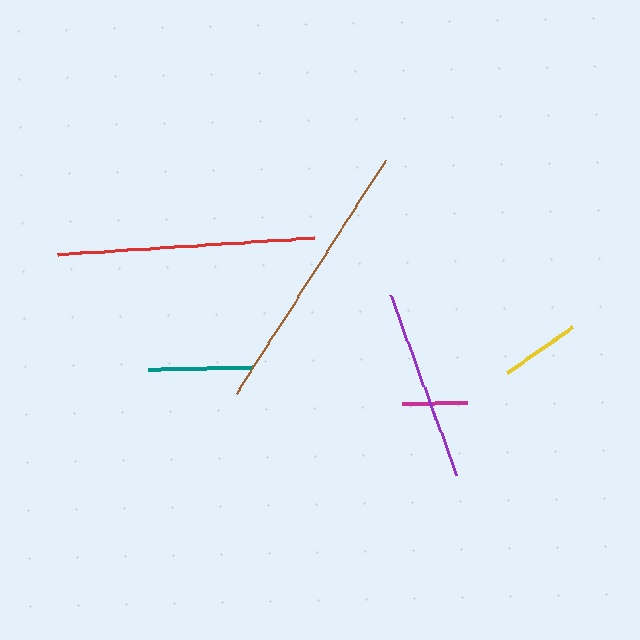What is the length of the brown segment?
The brown segment is approximately 278 pixels long.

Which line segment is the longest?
The brown line is the longest at approximately 278 pixels.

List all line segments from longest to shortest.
From longest to shortest: brown, red, purple, teal, yellow, magenta.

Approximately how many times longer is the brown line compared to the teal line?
The brown line is approximately 2.7 times the length of the teal line.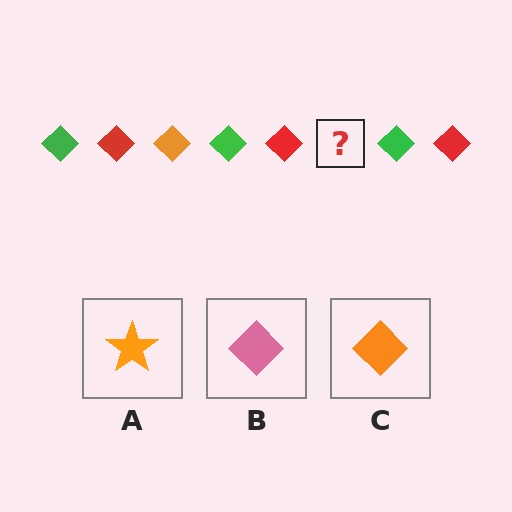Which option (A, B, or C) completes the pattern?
C.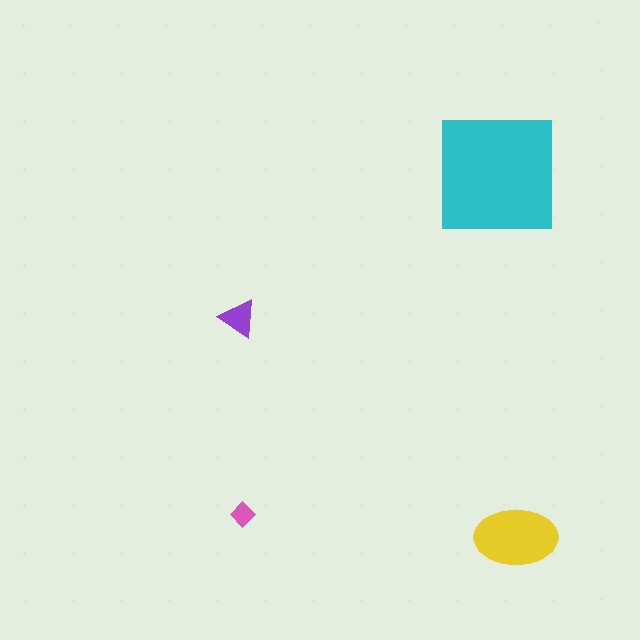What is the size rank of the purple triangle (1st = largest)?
3rd.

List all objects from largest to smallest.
The cyan square, the yellow ellipse, the purple triangle, the pink diamond.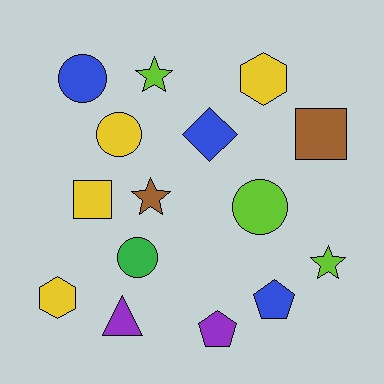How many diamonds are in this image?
There is 1 diamond.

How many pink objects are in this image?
There are no pink objects.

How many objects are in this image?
There are 15 objects.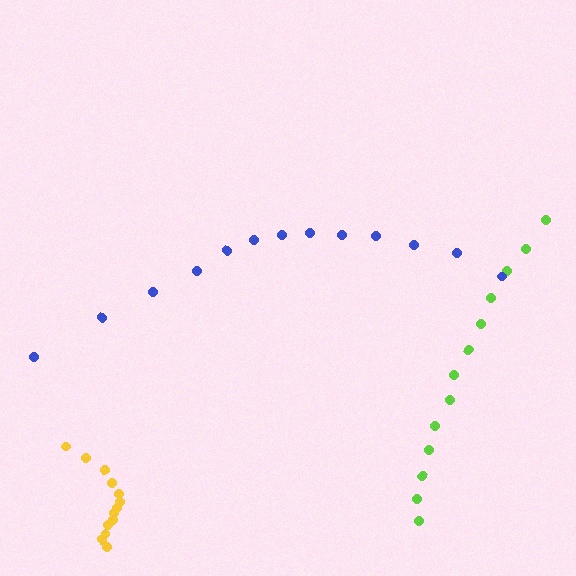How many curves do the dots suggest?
There are 3 distinct paths.